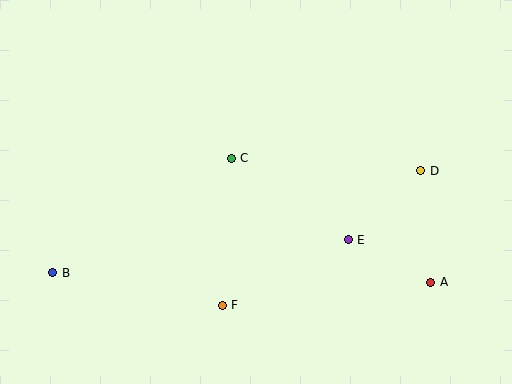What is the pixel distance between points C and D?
The distance between C and D is 190 pixels.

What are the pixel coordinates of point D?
Point D is at (421, 171).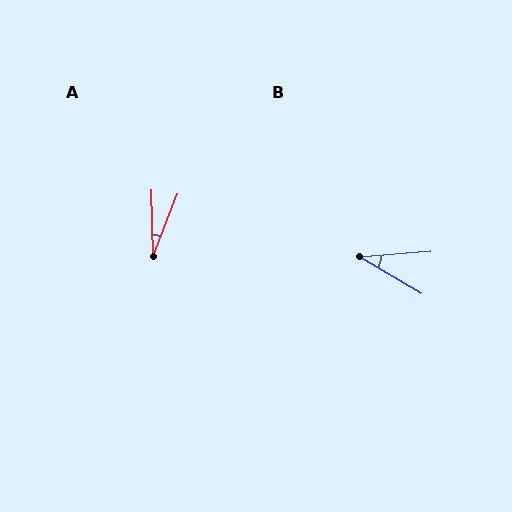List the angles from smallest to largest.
A (23°), B (35°).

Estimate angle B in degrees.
Approximately 35 degrees.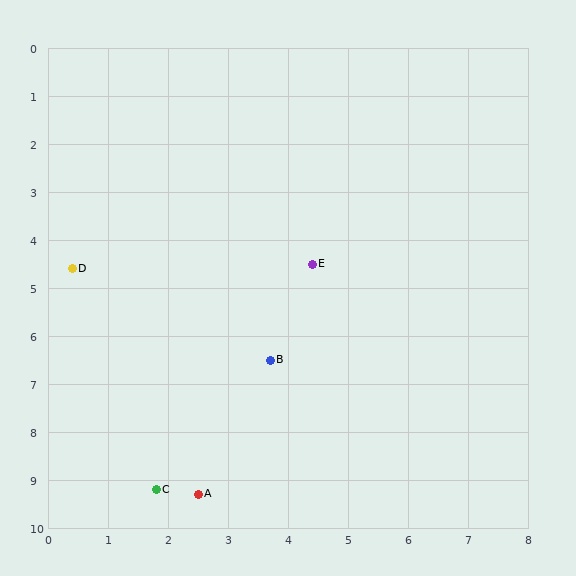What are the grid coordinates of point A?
Point A is at approximately (2.5, 9.3).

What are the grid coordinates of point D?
Point D is at approximately (0.4, 4.6).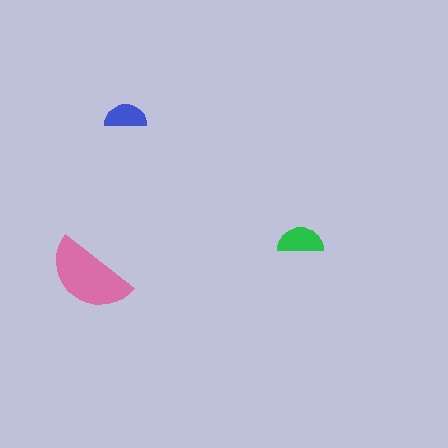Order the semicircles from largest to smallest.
the pink one, the green one, the blue one.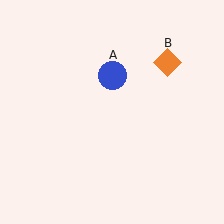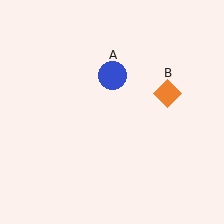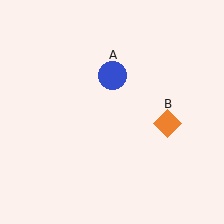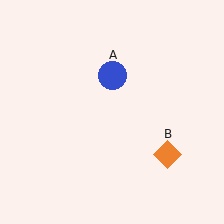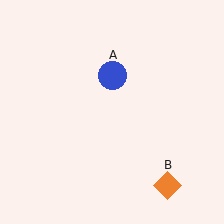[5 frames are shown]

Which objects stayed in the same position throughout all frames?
Blue circle (object A) remained stationary.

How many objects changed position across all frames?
1 object changed position: orange diamond (object B).